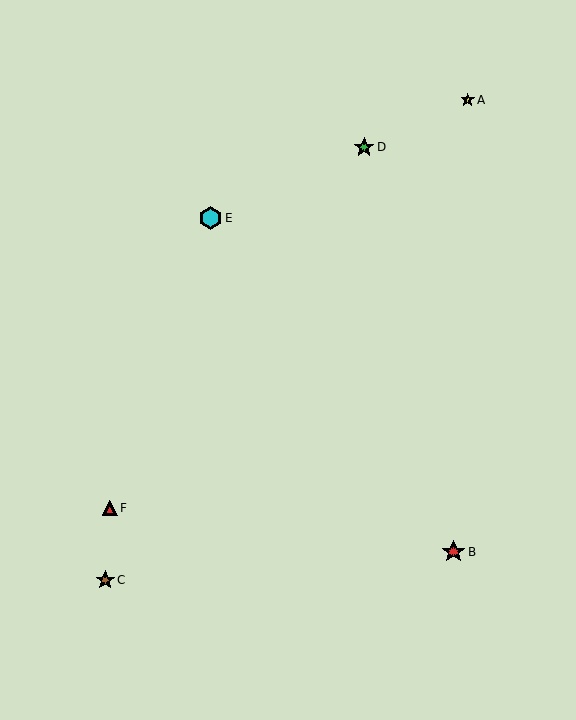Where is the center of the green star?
The center of the green star is at (364, 147).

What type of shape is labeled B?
Shape B is a red star.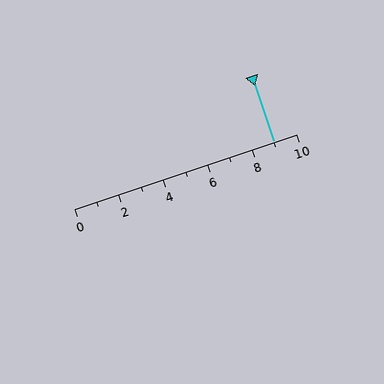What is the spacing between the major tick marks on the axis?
The major ticks are spaced 2 apart.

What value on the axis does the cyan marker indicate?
The marker indicates approximately 9.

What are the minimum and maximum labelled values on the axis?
The axis runs from 0 to 10.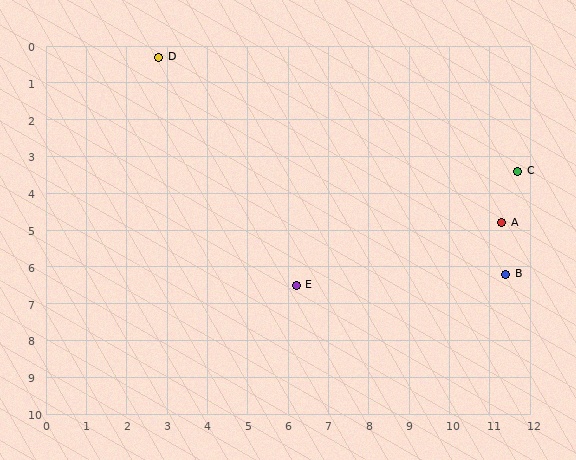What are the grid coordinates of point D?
Point D is at approximately (2.8, 0.3).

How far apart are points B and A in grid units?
Points B and A are about 1.4 grid units apart.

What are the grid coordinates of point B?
Point B is at approximately (11.4, 6.2).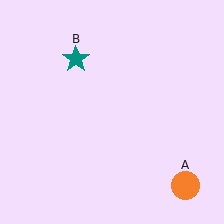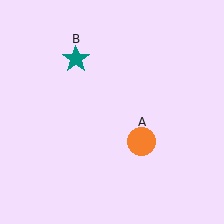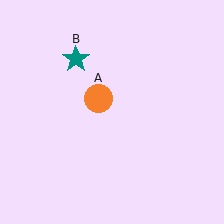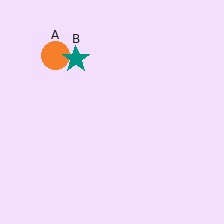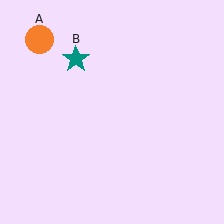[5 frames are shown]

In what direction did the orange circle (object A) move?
The orange circle (object A) moved up and to the left.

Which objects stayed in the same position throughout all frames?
Teal star (object B) remained stationary.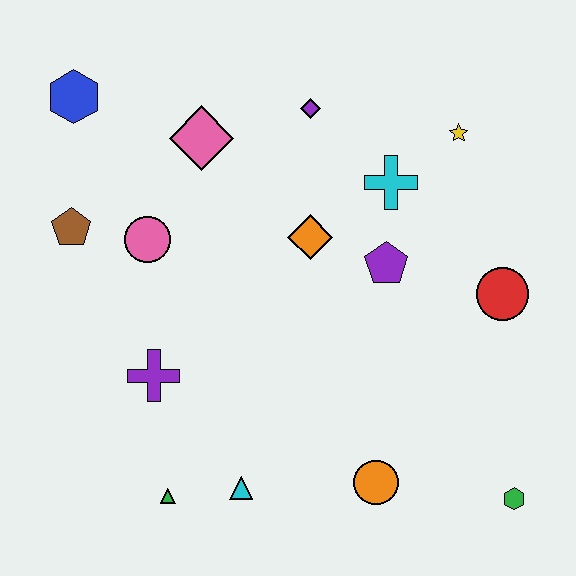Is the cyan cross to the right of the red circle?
No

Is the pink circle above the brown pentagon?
No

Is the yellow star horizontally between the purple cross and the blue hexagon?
No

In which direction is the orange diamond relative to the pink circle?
The orange diamond is to the right of the pink circle.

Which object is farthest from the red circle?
The blue hexagon is farthest from the red circle.